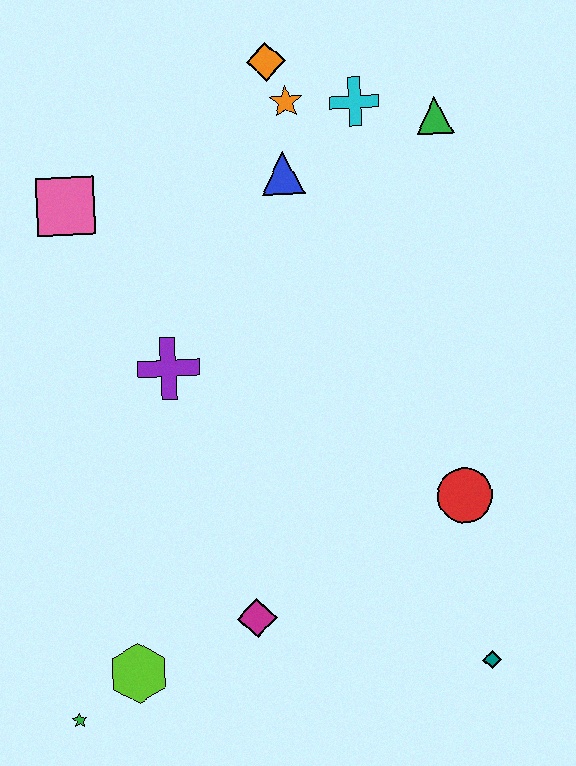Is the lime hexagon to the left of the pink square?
No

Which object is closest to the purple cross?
The pink square is closest to the purple cross.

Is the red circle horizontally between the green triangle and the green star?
No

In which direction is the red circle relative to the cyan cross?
The red circle is below the cyan cross.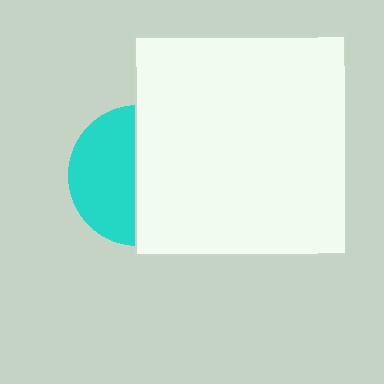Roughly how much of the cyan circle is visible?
About half of it is visible (roughly 48%).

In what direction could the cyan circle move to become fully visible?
The cyan circle could move left. That would shift it out from behind the white rectangle entirely.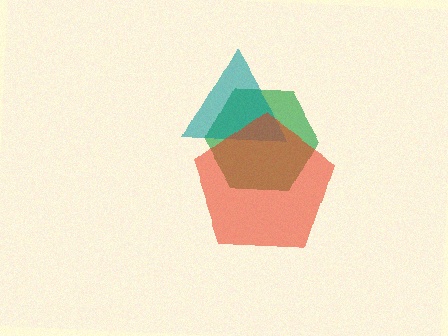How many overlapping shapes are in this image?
There are 3 overlapping shapes in the image.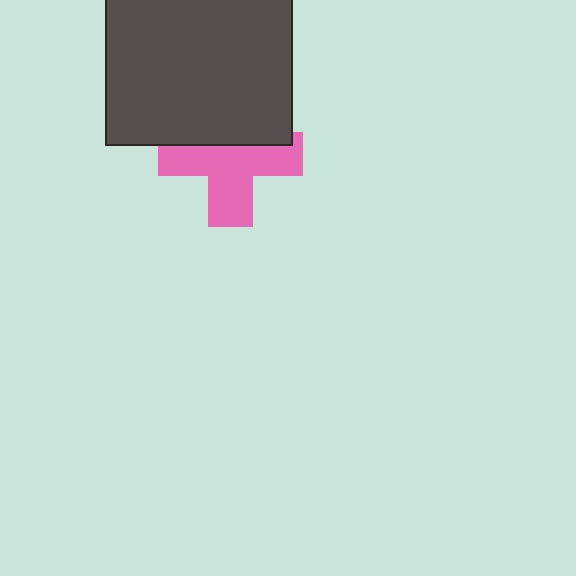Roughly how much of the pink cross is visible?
About half of it is visible (roughly 62%).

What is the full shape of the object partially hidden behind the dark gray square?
The partially hidden object is a pink cross.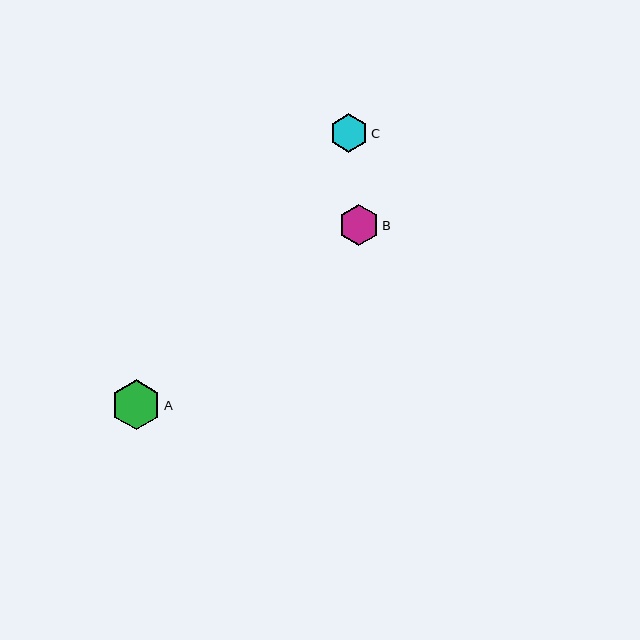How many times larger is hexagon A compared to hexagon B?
Hexagon A is approximately 1.2 times the size of hexagon B.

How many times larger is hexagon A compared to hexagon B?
Hexagon A is approximately 1.2 times the size of hexagon B.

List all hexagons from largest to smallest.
From largest to smallest: A, B, C.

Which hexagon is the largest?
Hexagon A is the largest with a size of approximately 50 pixels.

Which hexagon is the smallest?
Hexagon C is the smallest with a size of approximately 39 pixels.